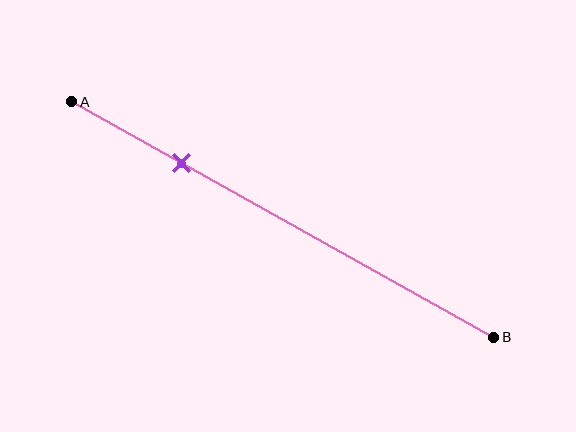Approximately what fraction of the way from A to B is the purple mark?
The purple mark is approximately 25% of the way from A to B.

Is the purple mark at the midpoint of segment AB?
No, the mark is at about 25% from A, not at the 50% midpoint.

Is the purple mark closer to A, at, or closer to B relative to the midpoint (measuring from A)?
The purple mark is closer to point A than the midpoint of segment AB.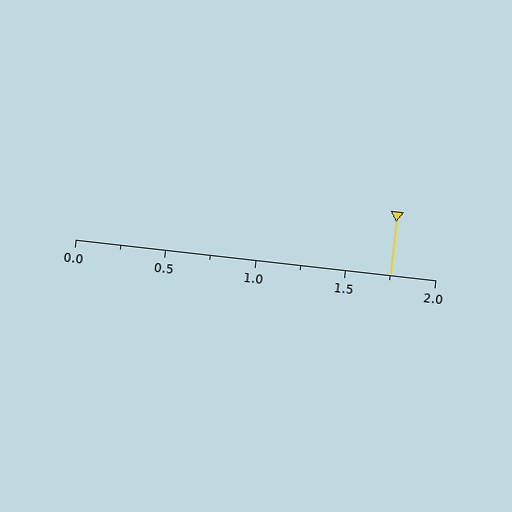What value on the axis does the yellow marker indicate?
The marker indicates approximately 1.75.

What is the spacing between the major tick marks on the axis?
The major ticks are spaced 0.5 apart.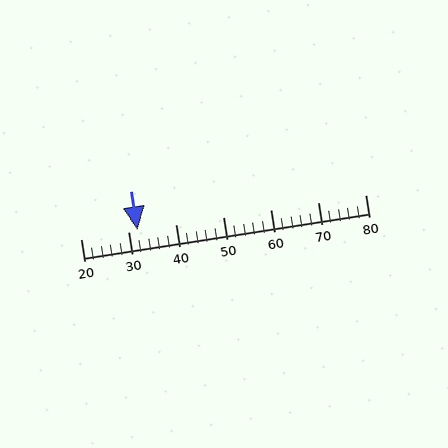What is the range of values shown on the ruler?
The ruler shows values from 20 to 80.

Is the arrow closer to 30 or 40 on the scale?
The arrow is closer to 30.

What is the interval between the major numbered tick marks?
The major tick marks are spaced 10 units apart.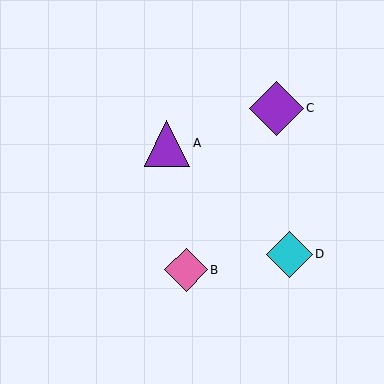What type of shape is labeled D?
Shape D is a cyan diamond.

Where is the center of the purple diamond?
The center of the purple diamond is at (276, 108).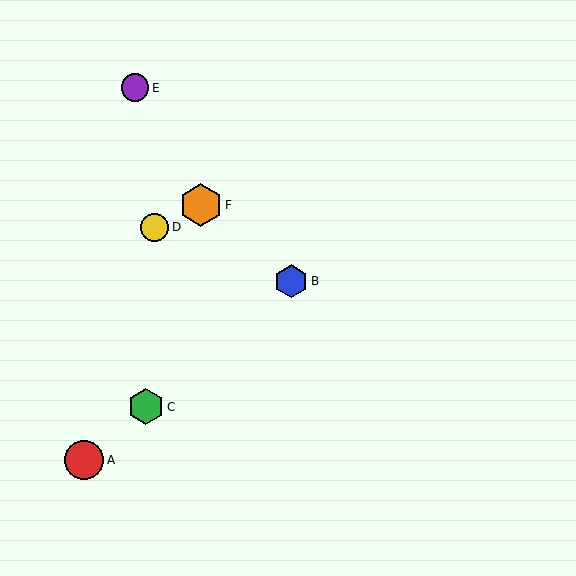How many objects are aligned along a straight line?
3 objects (A, B, C) are aligned along a straight line.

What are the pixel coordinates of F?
Object F is at (201, 205).